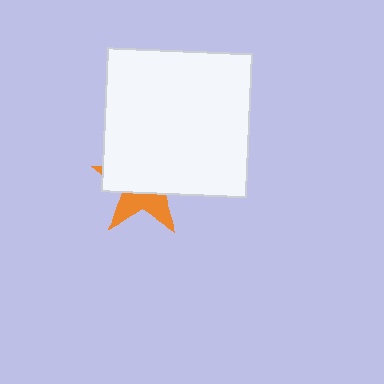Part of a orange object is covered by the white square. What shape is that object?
It is a star.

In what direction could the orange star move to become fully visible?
The orange star could move down. That would shift it out from behind the white square entirely.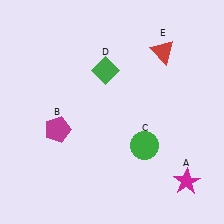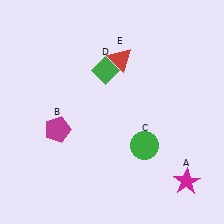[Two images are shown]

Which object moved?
The red triangle (E) moved left.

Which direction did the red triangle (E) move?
The red triangle (E) moved left.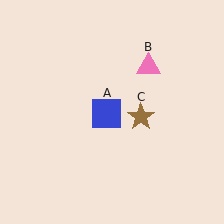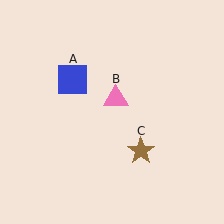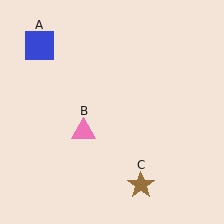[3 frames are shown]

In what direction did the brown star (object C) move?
The brown star (object C) moved down.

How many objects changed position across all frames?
3 objects changed position: blue square (object A), pink triangle (object B), brown star (object C).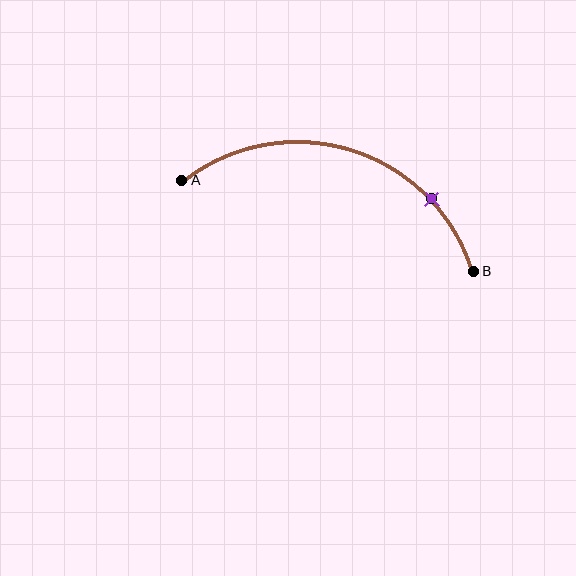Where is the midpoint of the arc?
The arc midpoint is the point on the curve farthest from the straight line joining A and B. It sits above that line.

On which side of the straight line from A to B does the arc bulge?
The arc bulges above the straight line connecting A and B.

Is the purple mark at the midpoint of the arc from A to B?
No. The purple mark lies on the arc but is closer to endpoint B. The arc midpoint would be at the point on the curve equidistant along the arc from both A and B.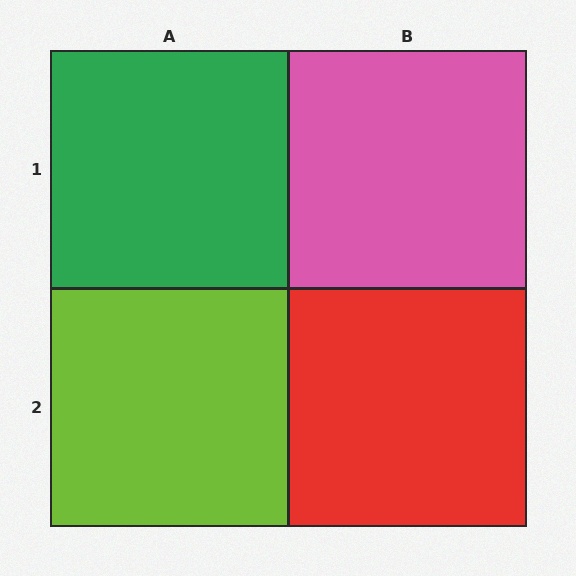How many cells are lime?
1 cell is lime.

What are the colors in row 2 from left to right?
Lime, red.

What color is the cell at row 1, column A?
Green.